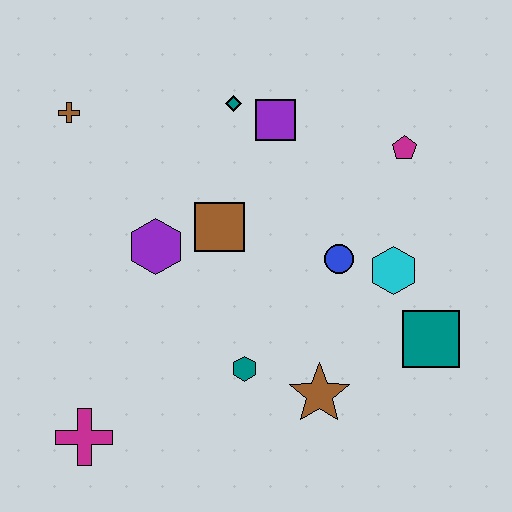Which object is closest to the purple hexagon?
The brown square is closest to the purple hexagon.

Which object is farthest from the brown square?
The magenta cross is farthest from the brown square.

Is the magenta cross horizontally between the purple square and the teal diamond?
No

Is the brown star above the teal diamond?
No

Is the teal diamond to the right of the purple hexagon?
Yes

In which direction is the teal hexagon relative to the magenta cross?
The teal hexagon is to the right of the magenta cross.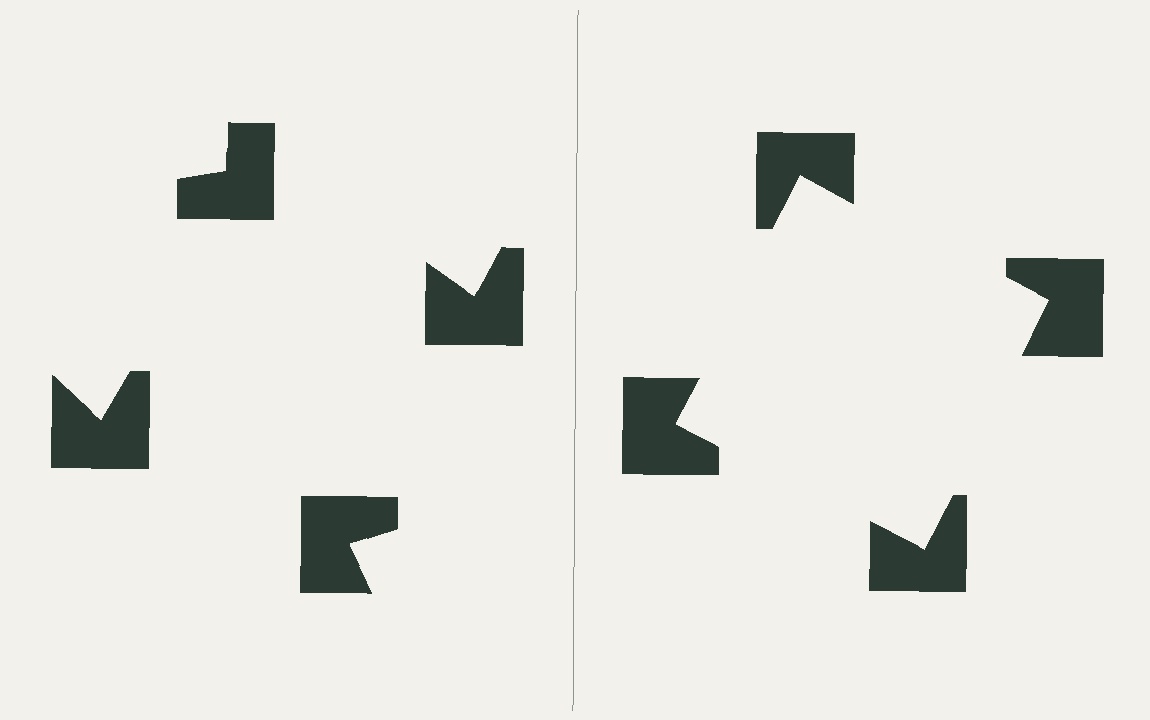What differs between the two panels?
The notched squares are positioned identically on both sides; only the wedge orientations differ. On the right they align to a square; on the left they are misaligned.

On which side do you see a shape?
An illusory square appears on the right side. On the left side the wedge cuts are rotated, so no coherent shape forms.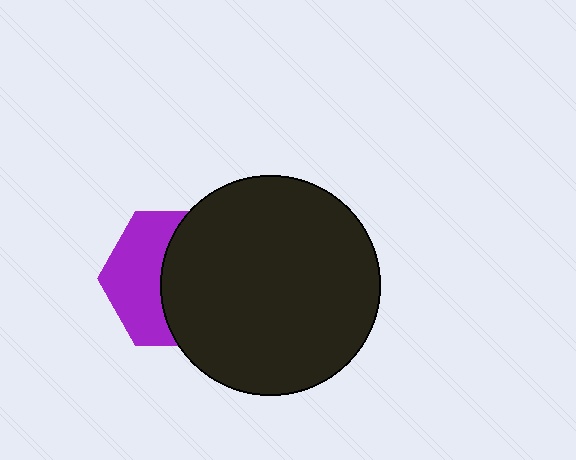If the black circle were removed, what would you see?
You would see the complete purple hexagon.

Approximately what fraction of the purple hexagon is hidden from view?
Roughly 56% of the purple hexagon is hidden behind the black circle.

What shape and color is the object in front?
The object in front is a black circle.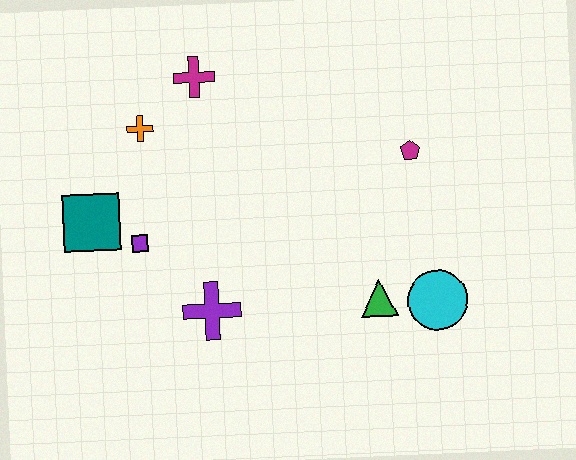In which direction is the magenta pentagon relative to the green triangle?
The magenta pentagon is above the green triangle.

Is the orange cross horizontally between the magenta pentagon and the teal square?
Yes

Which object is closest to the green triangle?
The cyan circle is closest to the green triangle.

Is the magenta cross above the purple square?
Yes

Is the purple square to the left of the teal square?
No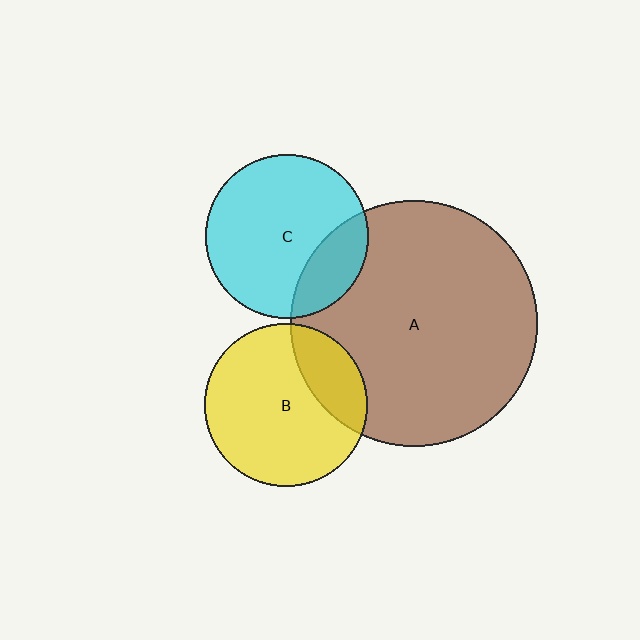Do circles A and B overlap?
Yes.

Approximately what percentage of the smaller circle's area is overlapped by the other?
Approximately 25%.